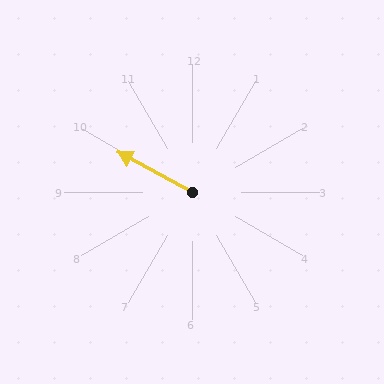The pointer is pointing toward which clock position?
Roughly 10 o'clock.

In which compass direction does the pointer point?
Northwest.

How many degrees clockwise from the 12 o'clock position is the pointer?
Approximately 298 degrees.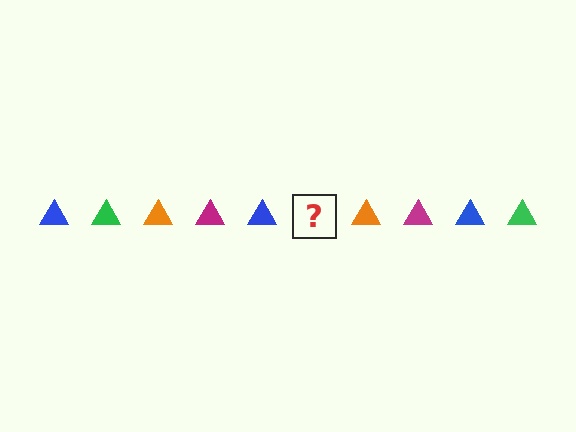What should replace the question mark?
The question mark should be replaced with a green triangle.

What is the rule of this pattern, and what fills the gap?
The rule is that the pattern cycles through blue, green, orange, magenta triangles. The gap should be filled with a green triangle.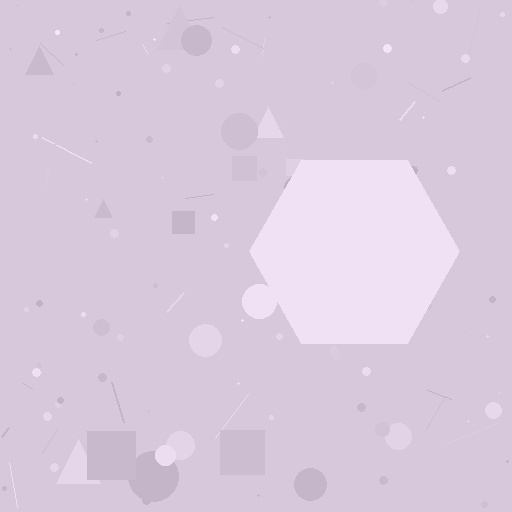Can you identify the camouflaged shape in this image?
The camouflaged shape is a hexagon.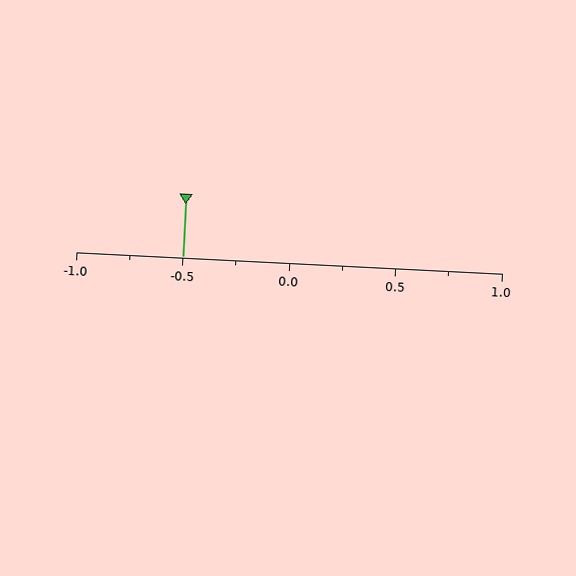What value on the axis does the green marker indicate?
The marker indicates approximately -0.5.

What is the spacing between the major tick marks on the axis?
The major ticks are spaced 0.5 apart.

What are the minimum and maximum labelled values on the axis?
The axis runs from -1.0 to 1.0.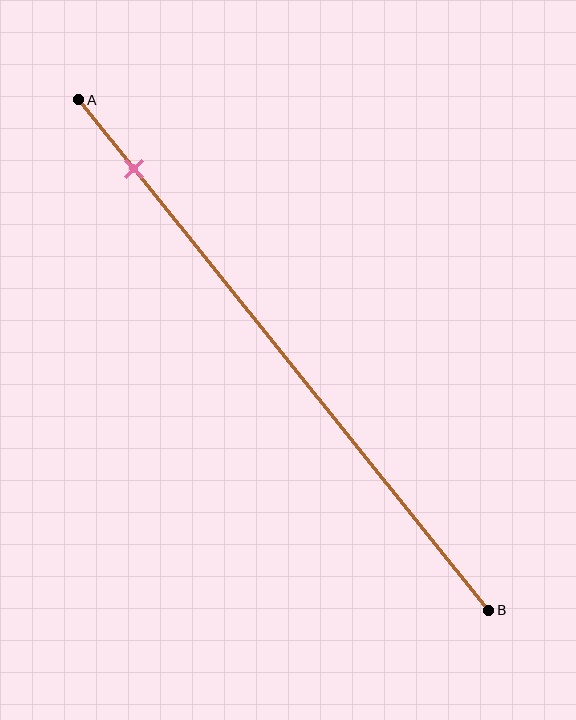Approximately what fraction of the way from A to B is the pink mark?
The pink mark is approximately 15% of the way from A to B.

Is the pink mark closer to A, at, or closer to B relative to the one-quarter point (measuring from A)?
The pink mark is closer to point A than the one-quarter point of segment AB.